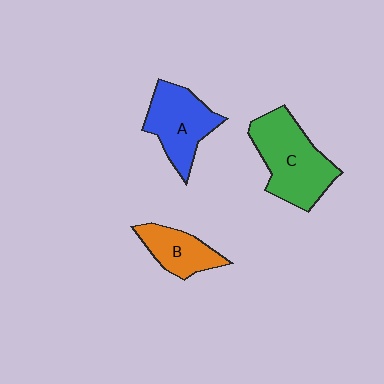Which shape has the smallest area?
Shape B (orange).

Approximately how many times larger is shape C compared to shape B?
Approximately 1.8 times.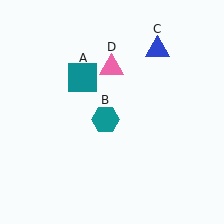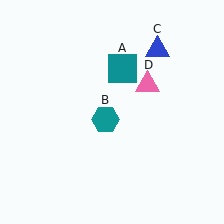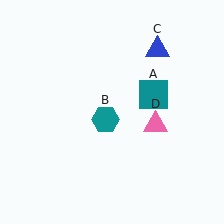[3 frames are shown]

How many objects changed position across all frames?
2 objects changed position: teal square (object A), pink triangle (object D).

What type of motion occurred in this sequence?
The teal square (object A), pink triangle (object D) rotated clockwise around the center of the scene.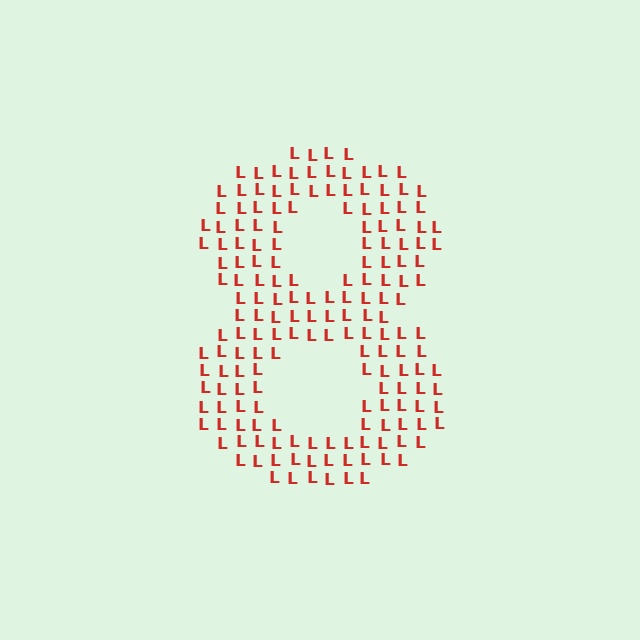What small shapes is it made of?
It is made of small letter L's.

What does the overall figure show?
The overall figure shows the digit 8.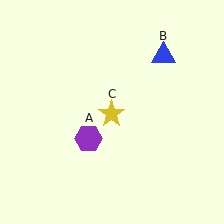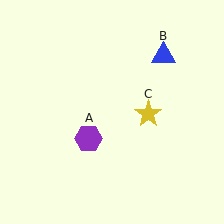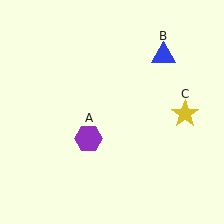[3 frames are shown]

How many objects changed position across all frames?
1 object changed position: yellow star (object C).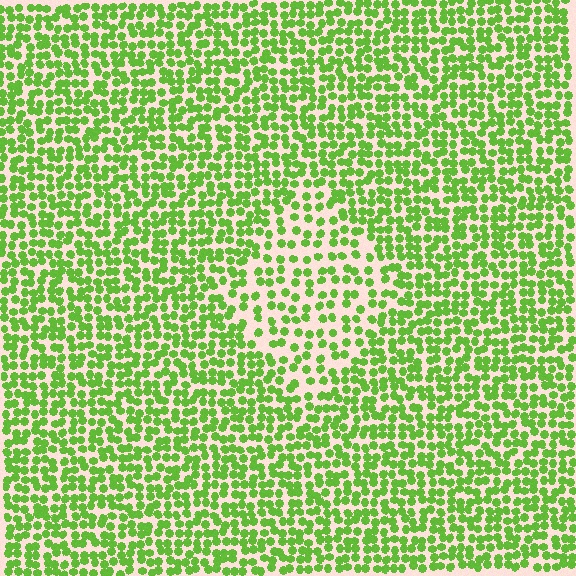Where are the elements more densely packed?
The elements are more densely packed outside the diamond boundary.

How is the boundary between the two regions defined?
The boundary is defined by a change in element density (approximately 1.8x ratio). All elements are the same color, size, and shape.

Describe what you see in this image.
The image contains small lime elements arranged at two different densities. A diamond-shaped region is visible where the elements are less densely packed than the surrounding area.